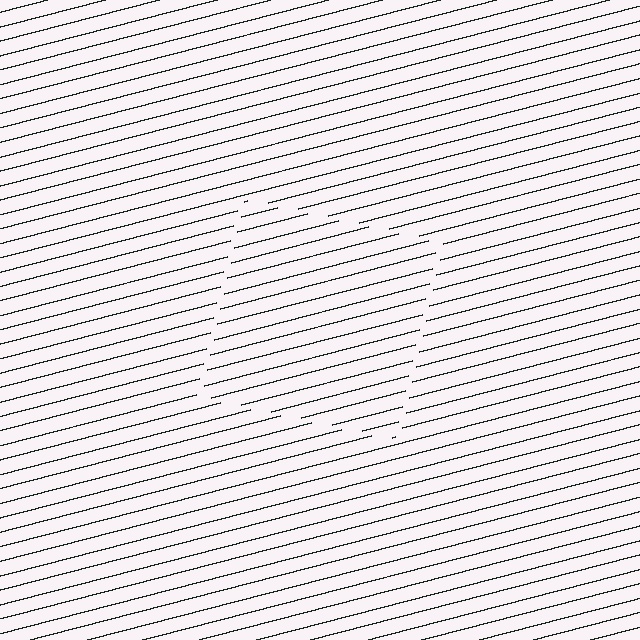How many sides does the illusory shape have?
4 sides — the line-ends trace a square.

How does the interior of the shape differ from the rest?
The interior of the shape contains the same grating, shifted by half a period — the contour is defined by the phase discontinuity where line-ends from the inner and outer gratings abut.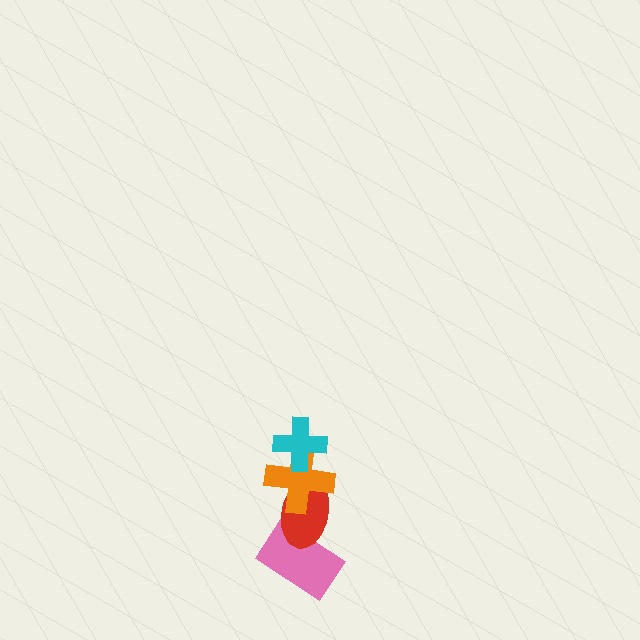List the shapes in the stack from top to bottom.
From top to bottom: the cyan cross, the orange cross, the red ellipse, the pink rectangle.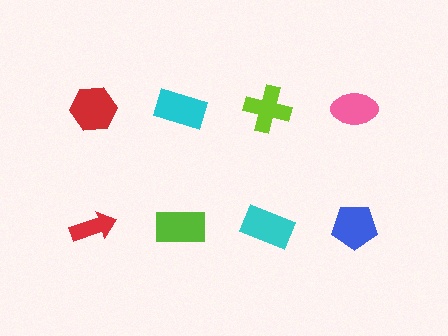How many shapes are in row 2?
4 shapes.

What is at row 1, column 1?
A red hexagon.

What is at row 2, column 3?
A cyan rectangle.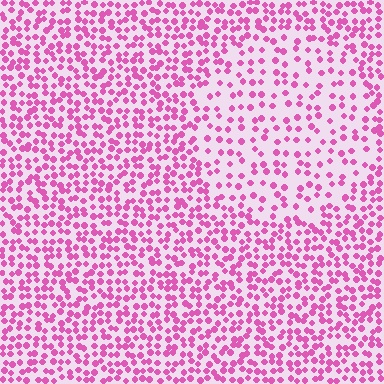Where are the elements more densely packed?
The elements are more densely packed outside the circle boundary.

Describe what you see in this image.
The image contains small pink elements arranged at two different densities. A circle-shaped region is visible where the elements are less densely packed than the surrounding area.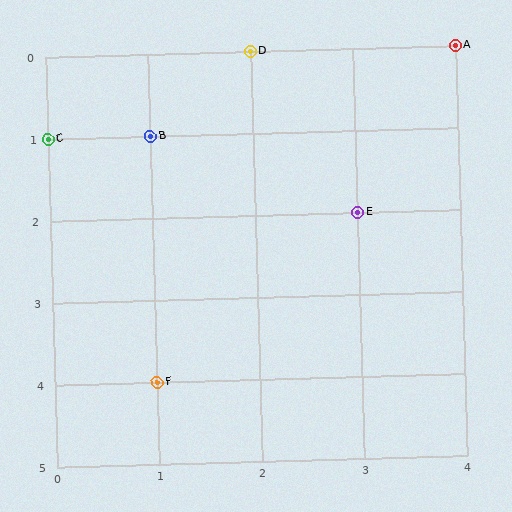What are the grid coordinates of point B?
Point B is at grid coordinates (1, 1).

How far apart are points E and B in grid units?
Points E and B are 2 columns and 1 row apart (about 2.2 grid units diagonally).